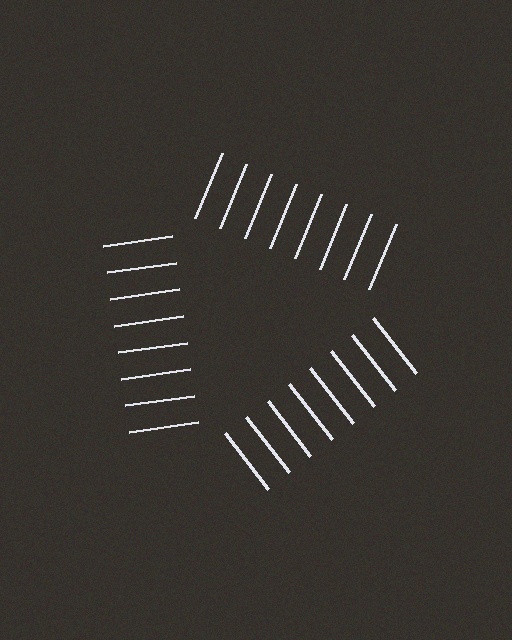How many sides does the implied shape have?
3 sides — the line-ends trace a triangle.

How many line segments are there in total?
24 — 8 along each of the 3 edges.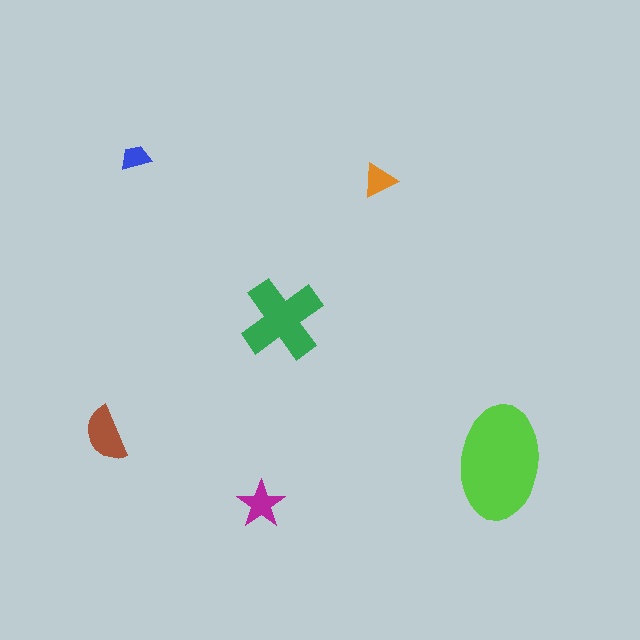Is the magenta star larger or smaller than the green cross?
Smaller.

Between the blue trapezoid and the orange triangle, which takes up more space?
The orange triangle.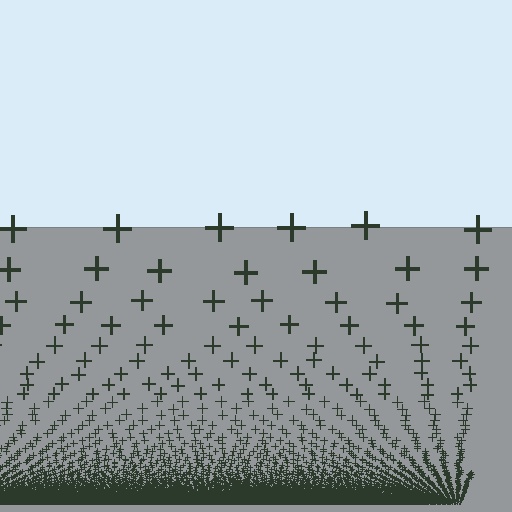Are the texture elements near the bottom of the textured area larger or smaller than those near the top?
Smaller. The gradient is inverted — elements near the bottom are smaller and denser.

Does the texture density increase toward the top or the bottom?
Density increases toward the bottom.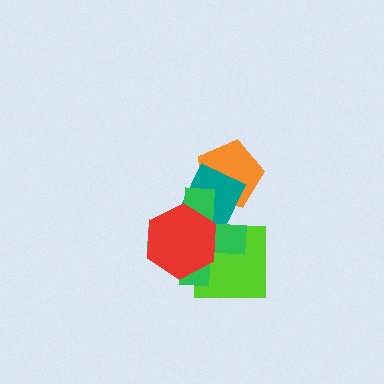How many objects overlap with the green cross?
4 objects overlap with the green cross.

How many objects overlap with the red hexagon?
3 objects overlap with the red hexagon.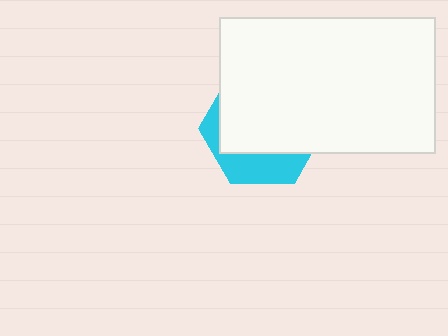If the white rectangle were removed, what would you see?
You would see the complete cyan hexagon.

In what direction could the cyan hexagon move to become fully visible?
The cyan hexagon could move down. That would shift it out from behind the white rectangle entirely.